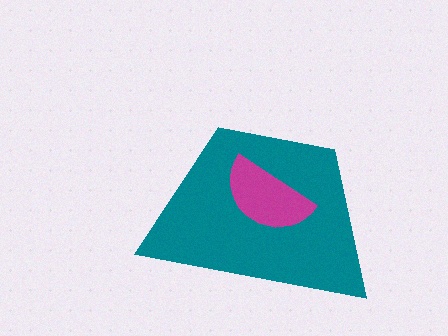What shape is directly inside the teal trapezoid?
The magenta semicircle.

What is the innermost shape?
The magenta semicircle.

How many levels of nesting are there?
2.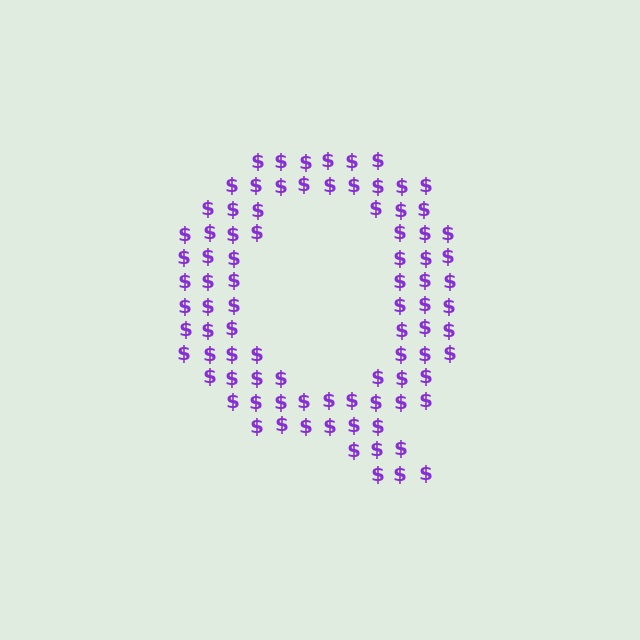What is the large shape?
The large shape is the letter Q.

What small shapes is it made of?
It is made of small dollar signs.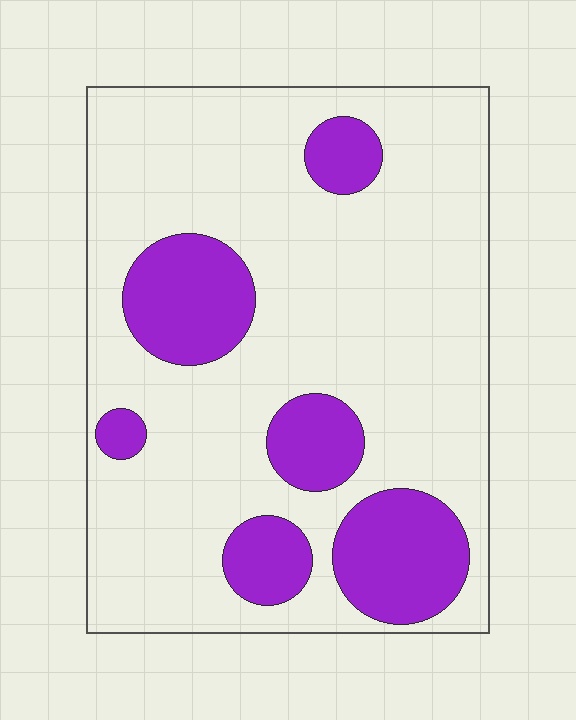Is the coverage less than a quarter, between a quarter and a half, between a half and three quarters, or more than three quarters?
Less than a quarter.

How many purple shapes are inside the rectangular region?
6.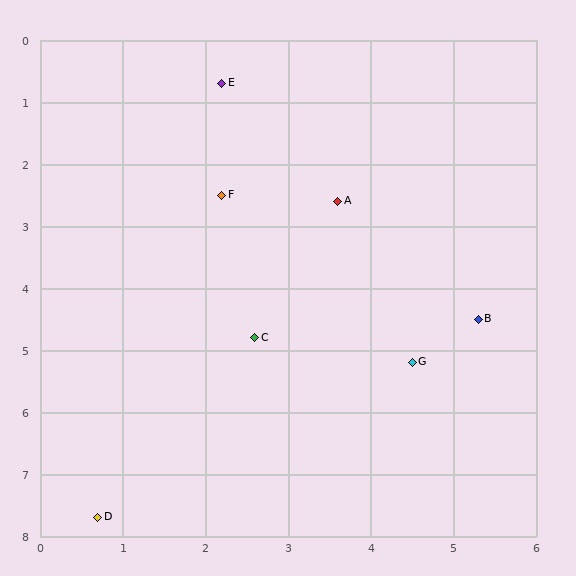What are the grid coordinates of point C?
Point C is at approximately (2.6, 4.8).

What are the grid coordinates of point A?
Point A is at approximately (3.6, 2.6).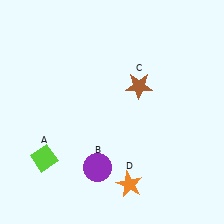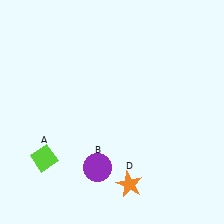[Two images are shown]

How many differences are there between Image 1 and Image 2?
There is 1 difference between the two images.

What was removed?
The brown star (C) was removed in Image 2.